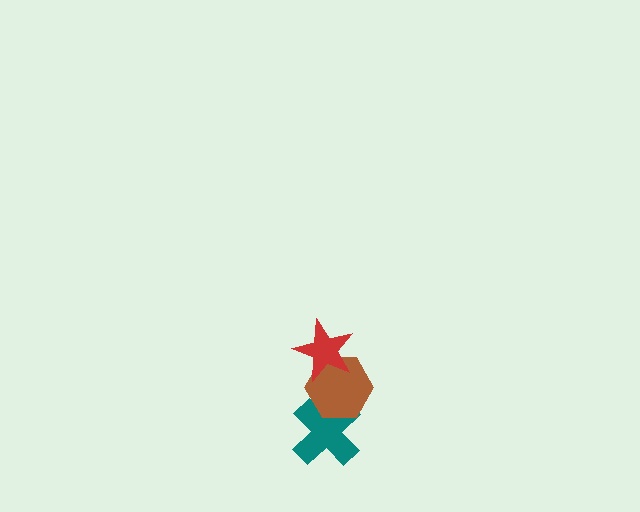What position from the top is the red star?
The red star is 1st from the top.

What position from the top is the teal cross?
The teal cross is 3rd from the top.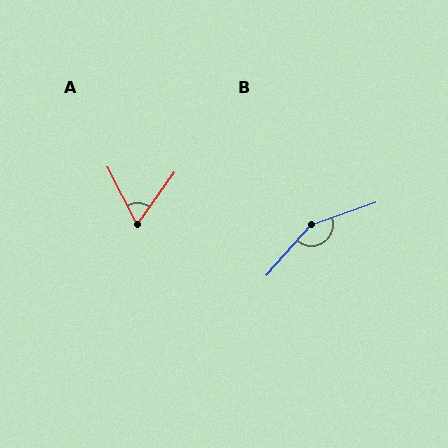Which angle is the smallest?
A, at approximately 62 degrees.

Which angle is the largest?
B, at approximately 150 degrees.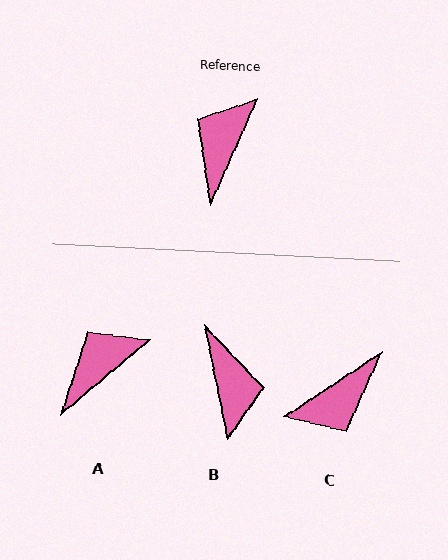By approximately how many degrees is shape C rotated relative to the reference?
Approximately 148 degrees counter-clockwise.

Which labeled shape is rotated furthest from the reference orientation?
C, about 148 degrees away.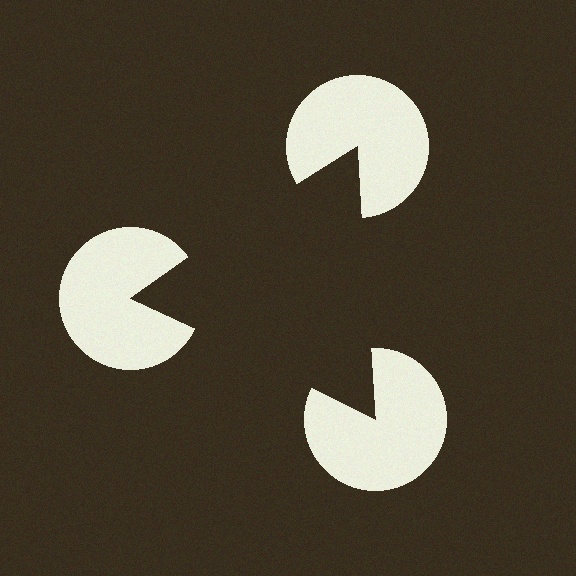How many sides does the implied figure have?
3 sides.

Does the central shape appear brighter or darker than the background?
It typically appears slightly darker than the background, even though no actual brightness change is drawn.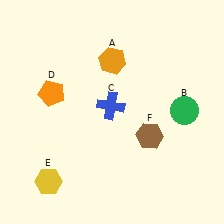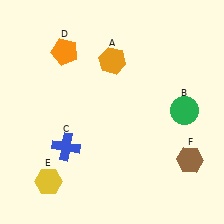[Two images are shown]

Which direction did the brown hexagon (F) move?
The brown hexagon (F) moved right.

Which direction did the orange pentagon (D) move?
The orange pentagon (D) moved up.